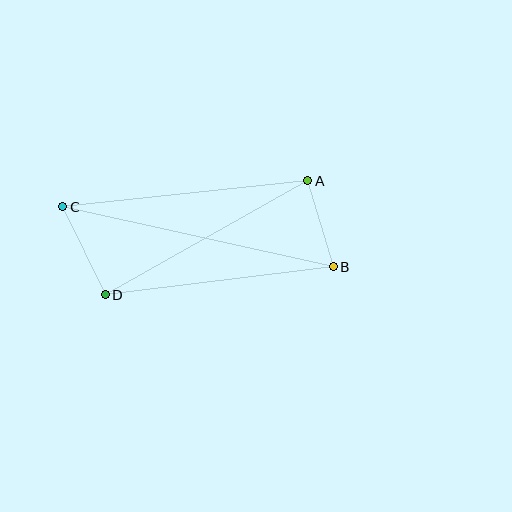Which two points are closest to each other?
Points A and B are closest to each other.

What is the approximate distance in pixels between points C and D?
The distance between C and D is approximately 98 pixels.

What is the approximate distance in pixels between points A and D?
The distance between A and D is approximately 233 pixels.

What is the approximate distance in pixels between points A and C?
The distance between A and C is approximately 246 pixels.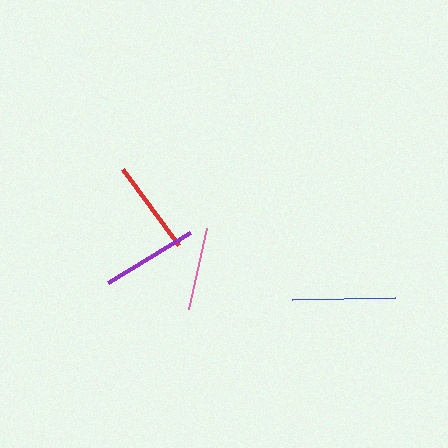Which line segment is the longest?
The blue line is the longest at approximately 103 pixels.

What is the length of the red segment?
The red segment is approximately 95 pixels long.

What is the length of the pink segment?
The pink segment is approximately 84 pixels long.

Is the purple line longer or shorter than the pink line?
The purple line is longer than the pink line.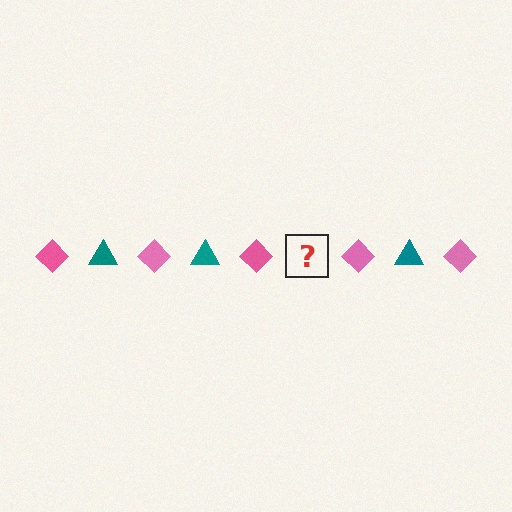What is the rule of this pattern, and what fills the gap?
The rule is that the pattern alternates between pink diamond and teal triangle. The gap should be filled with a teal triangle.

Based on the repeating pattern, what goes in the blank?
The blank should be a teal triangle.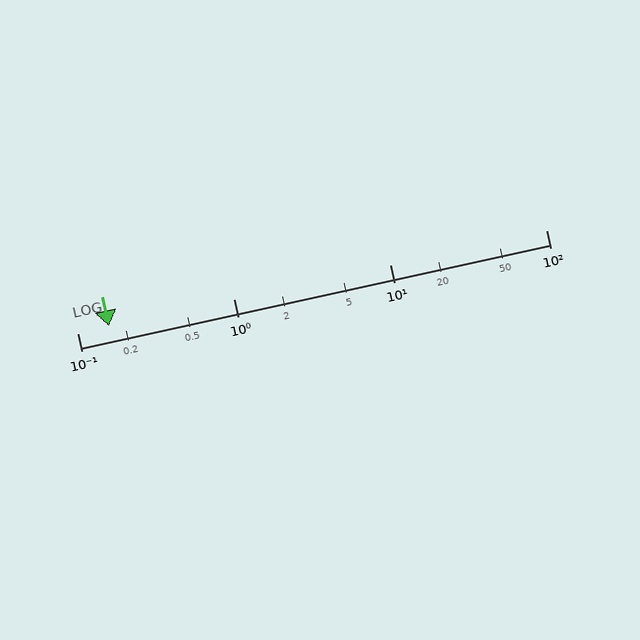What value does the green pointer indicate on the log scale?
The pointer indicates approximately 0.16.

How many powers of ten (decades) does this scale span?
The scale spans 3 decades, from 0.1 to 100.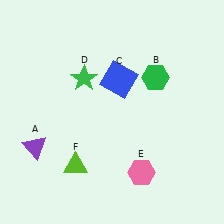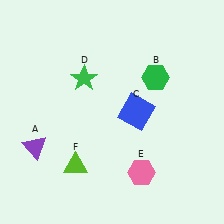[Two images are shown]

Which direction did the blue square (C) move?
The blue square (C) moved down.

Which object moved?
The blue square (C) moved down.